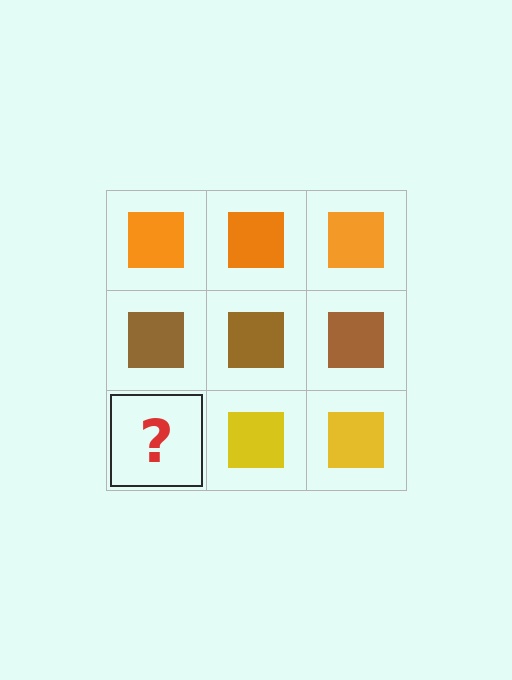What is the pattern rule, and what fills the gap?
The rule is that each row has a consistent color. The gap should be filled with a yellow square.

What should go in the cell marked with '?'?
The missing cell should contain a yellow square.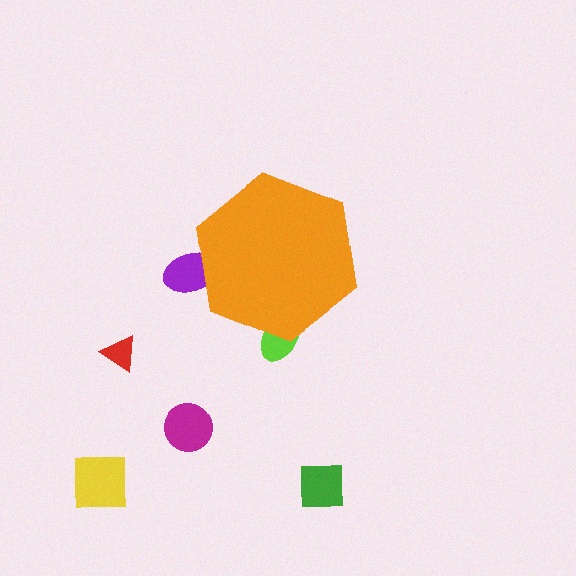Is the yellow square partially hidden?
No, the yellow square is fully visible.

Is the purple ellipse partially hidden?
Yes, the purple ellipse is partially hidden behind the orange hexagon.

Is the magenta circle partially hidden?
No, the magenta circle is fully visible.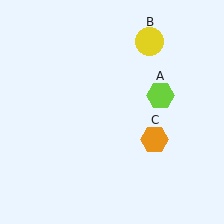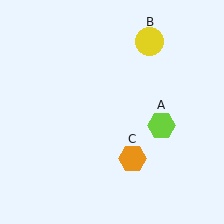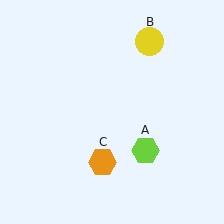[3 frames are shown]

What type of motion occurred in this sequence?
The lime hexagon (object A), orange hexagon (object C) rotated clockwise around the center of the scene.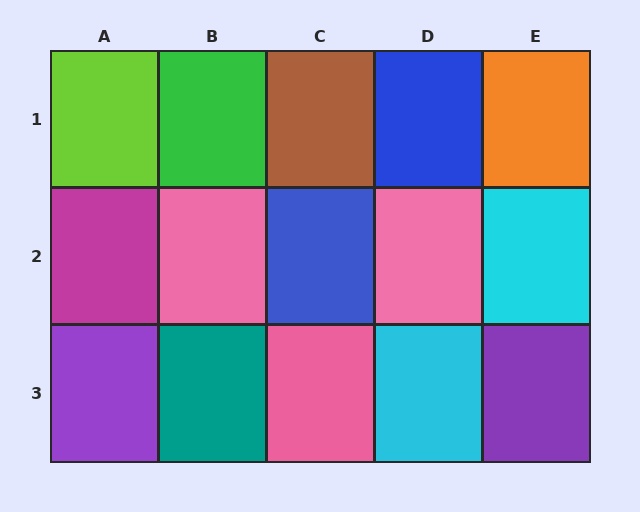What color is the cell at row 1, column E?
Orange.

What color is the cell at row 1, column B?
Green.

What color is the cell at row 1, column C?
Brown.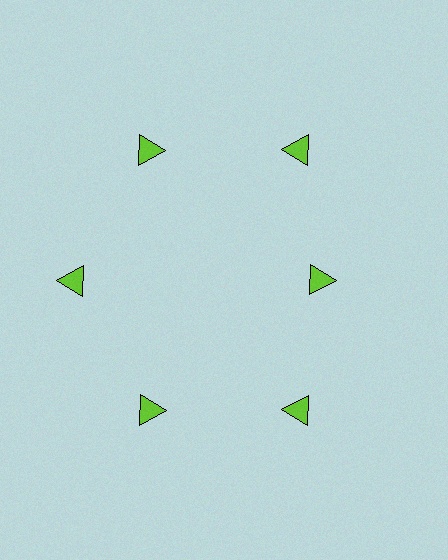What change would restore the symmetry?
The symmetry would be restored by moving it outward, back onto the ring so that all 6 triangles sit at equal angles and equal distance from the center.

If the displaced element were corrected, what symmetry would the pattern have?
It would have 6-fold rotational symmetry — the pattern would map onto itself every 60 degrees.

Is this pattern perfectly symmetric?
No. The 6 lime triangles are arranged in a ring, but one element near the 3 o'clock position is pulled inward toward the center, breaking the 6-fold rotational symmetry.